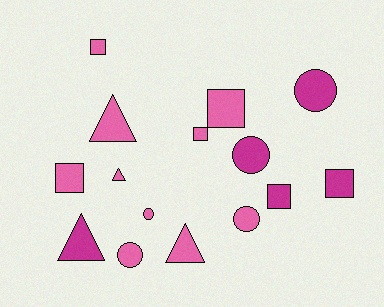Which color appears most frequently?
Pink, with 10 objects.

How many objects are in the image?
There are 15 objects.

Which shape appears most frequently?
Square, with 6 objects.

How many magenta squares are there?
There are 2 magenta squares.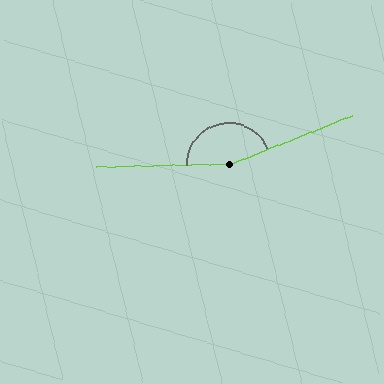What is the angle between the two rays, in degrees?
Approximately 159 degrees.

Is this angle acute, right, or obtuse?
It is obtuse.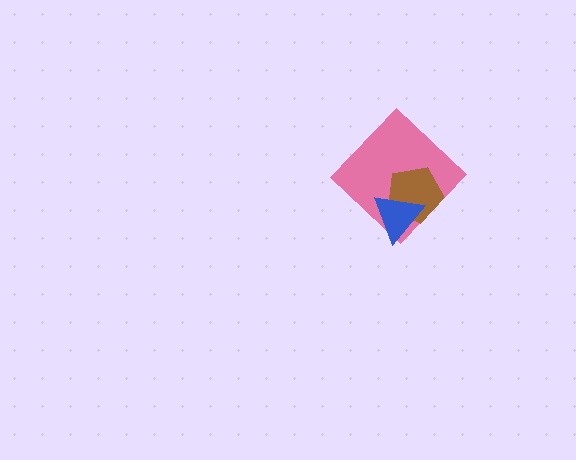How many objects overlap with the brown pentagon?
2 objects overlap with the brown pentagon.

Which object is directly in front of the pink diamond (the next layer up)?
The brown pentagon is directly in front of the pink diamond.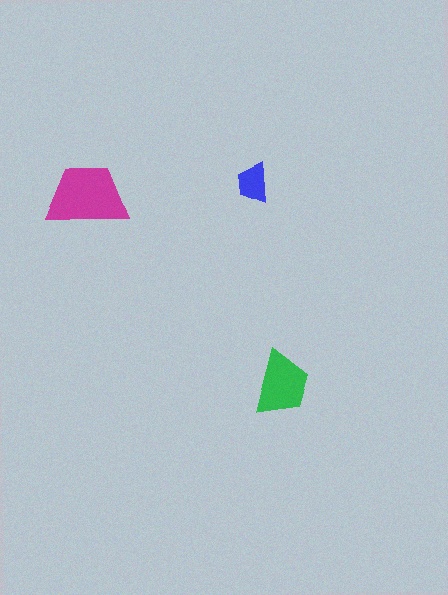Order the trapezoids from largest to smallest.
the magenta one, the green one, the blue one.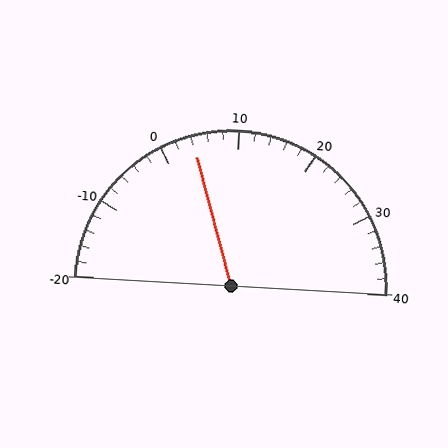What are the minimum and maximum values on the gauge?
The gauge ranges from -20 to 40.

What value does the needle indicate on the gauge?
The needle indicates approximately 4.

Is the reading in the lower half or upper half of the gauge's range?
The reading is in the lower half of the range (-20 to 40).